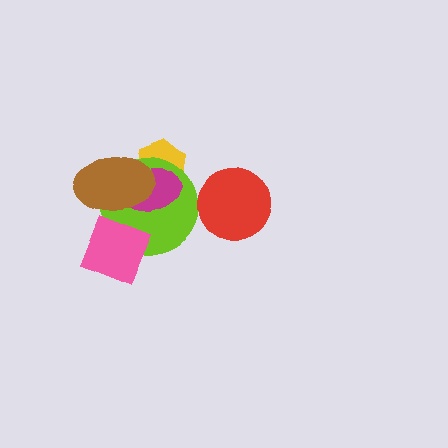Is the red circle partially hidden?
No, no other shape covers it.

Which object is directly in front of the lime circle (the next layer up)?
The pink diamond is directly in front of the lime circle.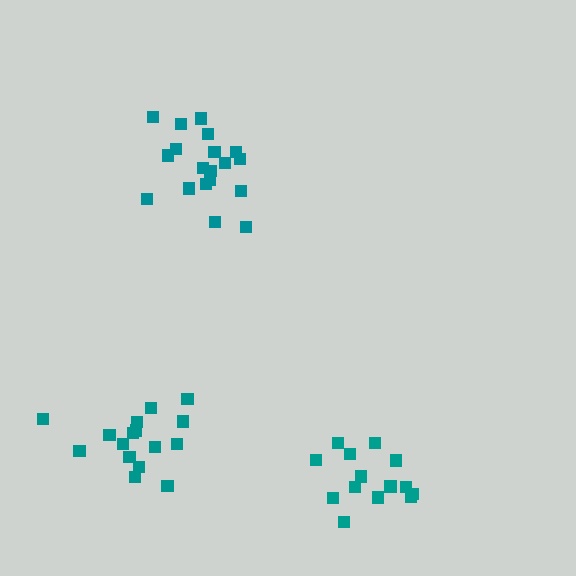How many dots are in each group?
Group 1: 19 dots, Group 2: 16 dots, Group 3: 14 dots (49 total).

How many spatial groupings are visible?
There are 3 spatial groupings.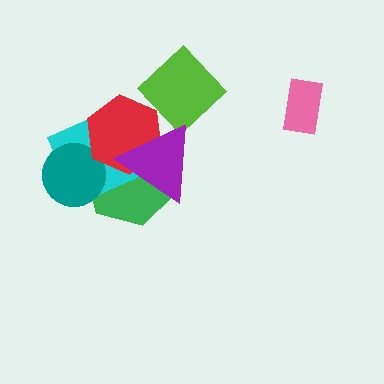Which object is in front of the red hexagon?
The purple triangle is in front of the red hexagon.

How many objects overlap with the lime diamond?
0 objects overlap with the lime diamond.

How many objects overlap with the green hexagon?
4 objects overlap with the green hexagon.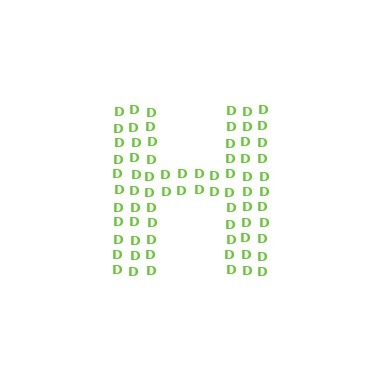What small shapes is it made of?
It is made of small letter D's.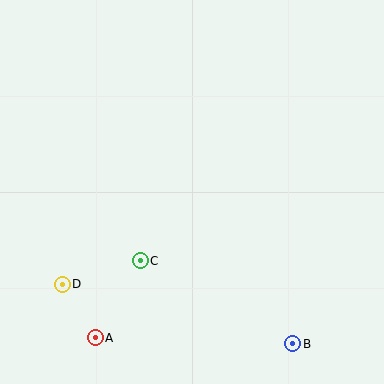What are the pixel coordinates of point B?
Point B is at (293, 344).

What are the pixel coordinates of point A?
Point A is at (95, 338).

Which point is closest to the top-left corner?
Point D is closest to the top-left corner.